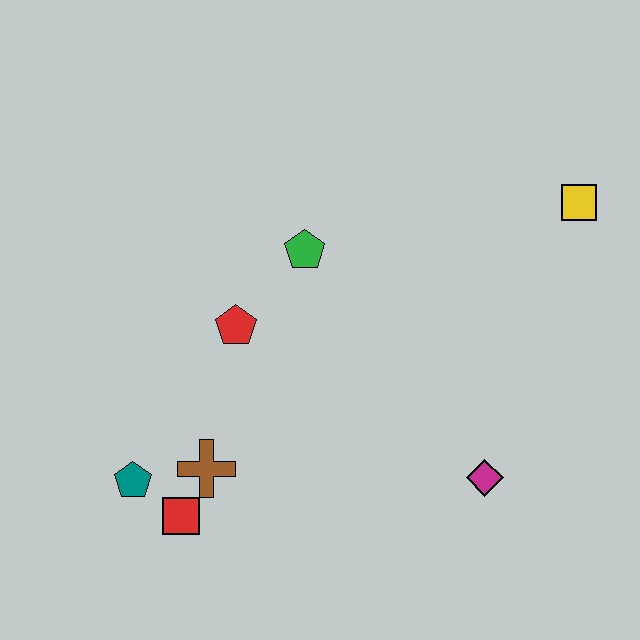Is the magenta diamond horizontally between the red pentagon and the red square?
No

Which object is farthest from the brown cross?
The yellow square is farthest from the brown cross.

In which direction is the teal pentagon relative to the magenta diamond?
The teal pentagon is to the left of the magenta diamond.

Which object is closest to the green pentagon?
The red pentagon is closest to the green pentagon.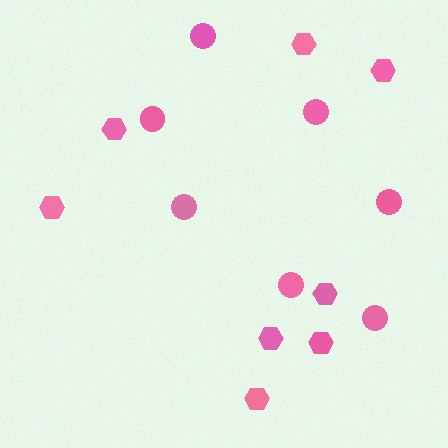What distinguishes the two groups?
There are 2 groups: one group of circles (7) and one group of hexagons (8).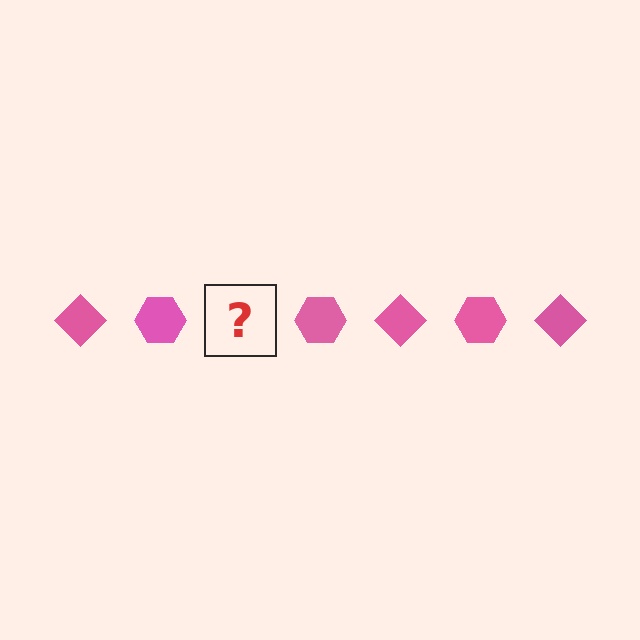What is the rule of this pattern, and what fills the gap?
The rule is that the pattern cycles through diamond, hexagon shapes in pink. The gap should be filled with a pink diamond.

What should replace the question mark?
The question mark should be replaced with a pink diamond.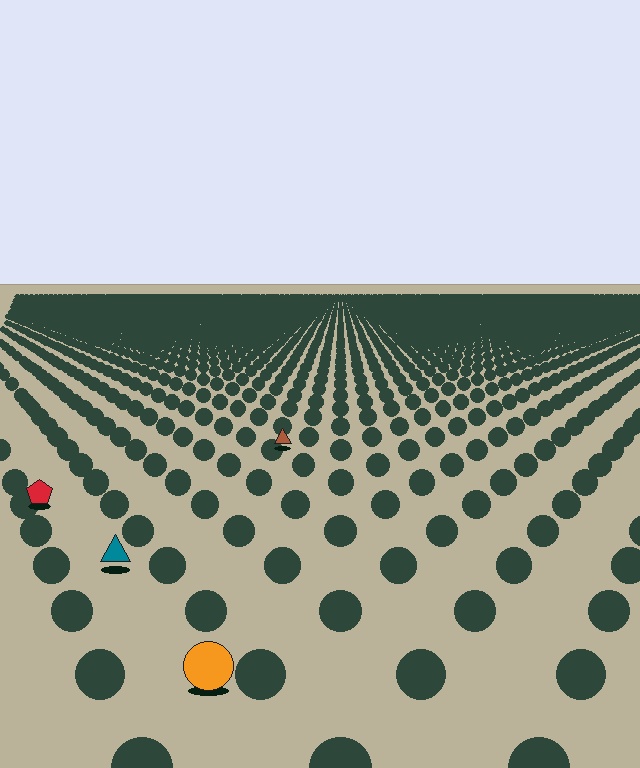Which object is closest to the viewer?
The orange circle is closest. The texture marks near it are larger and more spread out.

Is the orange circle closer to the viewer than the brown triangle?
Yes. The orange circle is closer — you can tell from the texture gradient: the ground texture is coarser near it.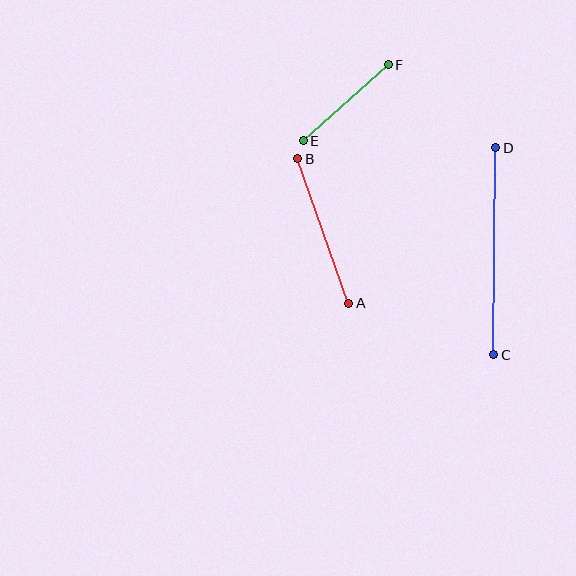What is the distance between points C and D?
The distance is approximately 207 pixels.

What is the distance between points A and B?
The distance is approximately 154 pixels.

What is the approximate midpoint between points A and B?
The midpoint is at approximately (323, 231) pixels.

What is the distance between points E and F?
The distance is approximately 114 pixels.